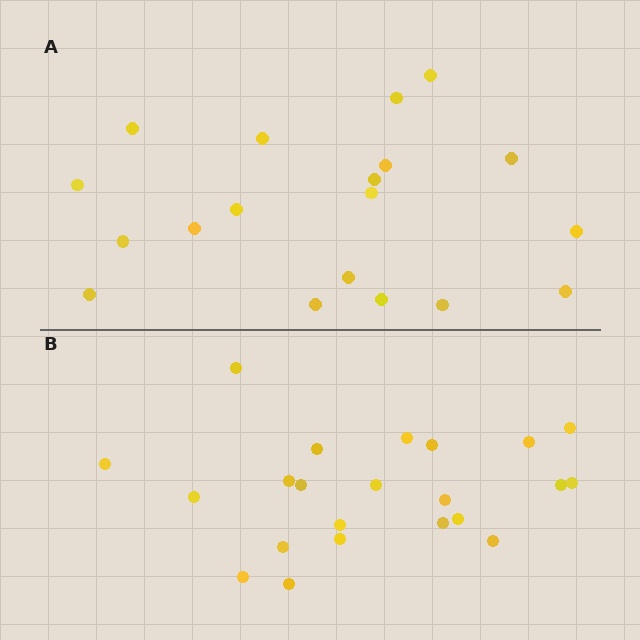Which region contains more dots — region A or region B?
Region B (the bottom region) has more dots.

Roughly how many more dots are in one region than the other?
Region B has just a few more — roughly 2 or 3 more dots than region A.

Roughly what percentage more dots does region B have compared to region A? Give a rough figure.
About 15% more.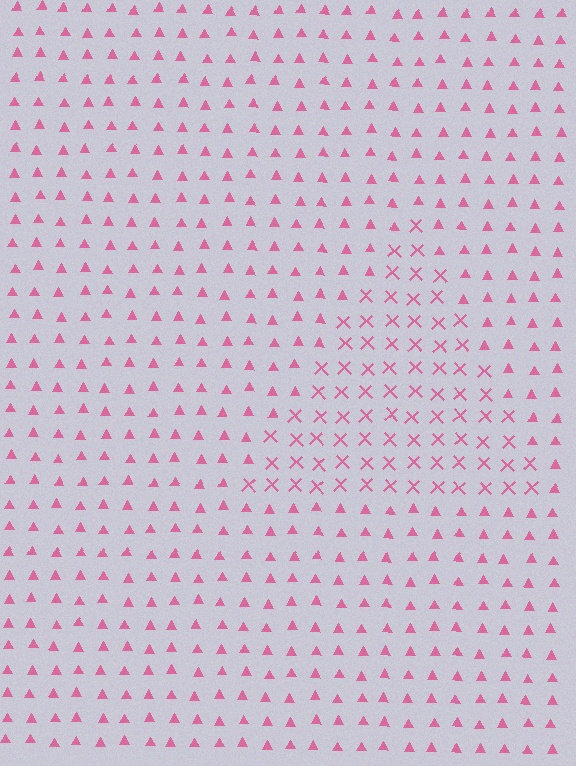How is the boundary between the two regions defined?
The boundary is defined by a change in element shape: X marks inside vs. triangles outside. All elements share the same color and spacing.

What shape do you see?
I see a triangle.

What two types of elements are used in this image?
The image uses X marks inside the triangle region and triangles outside it.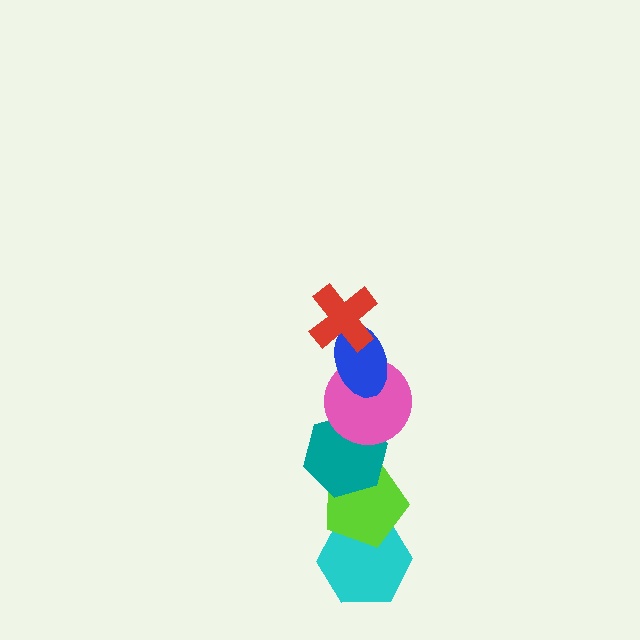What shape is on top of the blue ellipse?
The red cross is on top of the blue ellipse.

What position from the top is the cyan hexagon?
The cyan hexagon is 6th from the top.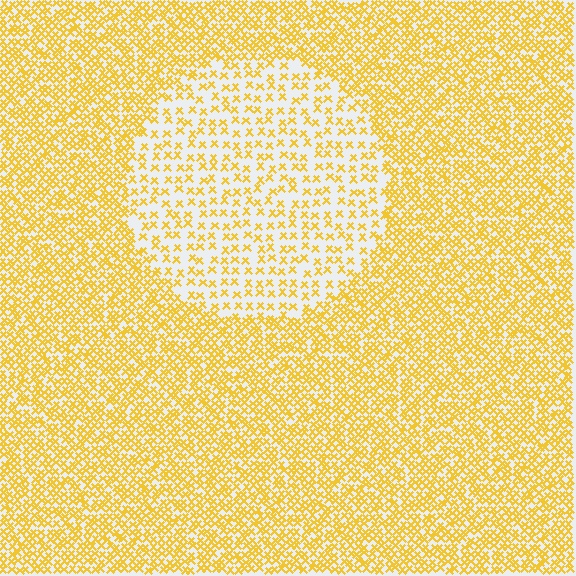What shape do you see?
I see a circle.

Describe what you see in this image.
The image contains small yellow elements arranged at two different densities. A circle-shaped region is visible where the elements are less densely packed than the surrounding area.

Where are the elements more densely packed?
The elements are more densely packed outside the circle boundary.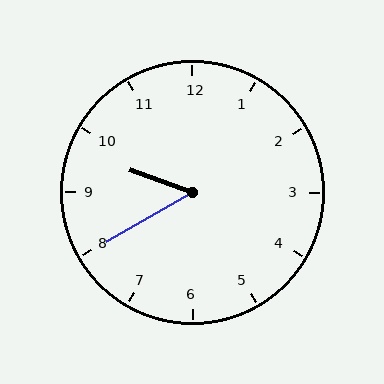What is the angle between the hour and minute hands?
Approximately 50 degrees.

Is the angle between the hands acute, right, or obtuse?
It is acute.